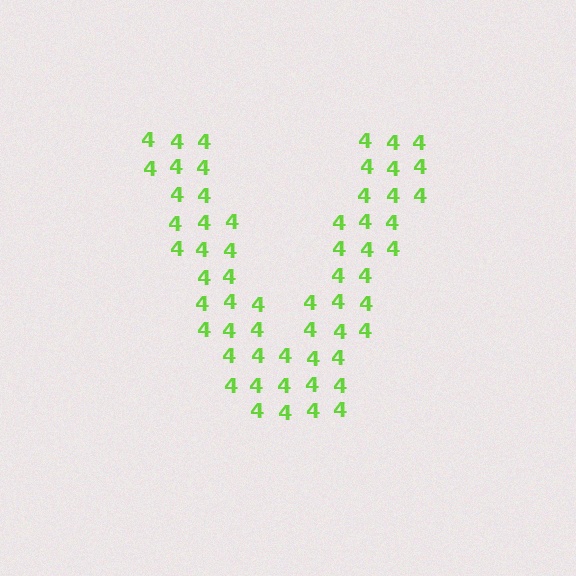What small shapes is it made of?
It is made of small digit 4's.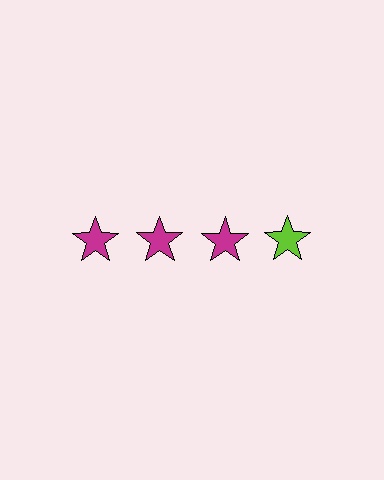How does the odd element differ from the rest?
It has a different color: lime instead of magenta.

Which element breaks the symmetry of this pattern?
The lime star in the top row, second from right column breaks the symmetry. All other shapes are magenta stars.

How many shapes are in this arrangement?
There are 4 shapes arranged in a grid pattern.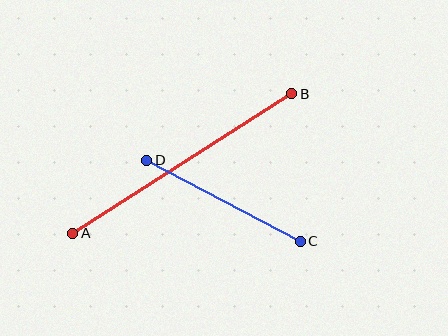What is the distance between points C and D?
The distance is approximately 173 pixels.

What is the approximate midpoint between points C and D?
The midpoint is at approximately (223, 201) pixels.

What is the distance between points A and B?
The distance is approximately 259 pixels.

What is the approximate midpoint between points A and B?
The midpoint is at approximately (182, 164) pixels.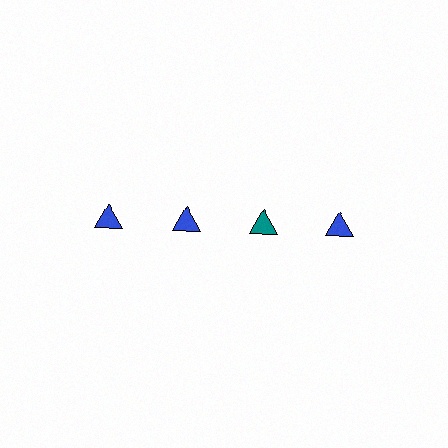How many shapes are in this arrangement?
There are 4 shapes arranged in a grid pattern.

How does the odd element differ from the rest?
It has a different color: teal instead of blue.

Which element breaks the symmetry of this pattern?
The teal triangle in the top row, center column breaks the symmetry. All other shapes are blue triangles.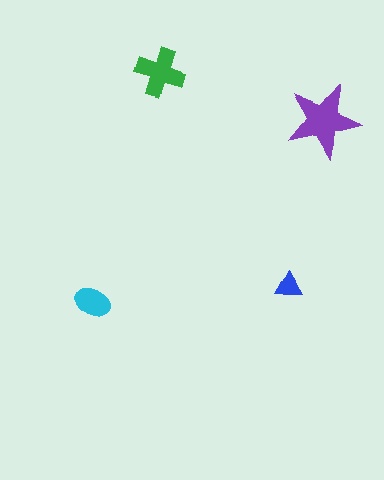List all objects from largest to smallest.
The purple star, the green cross, the cyan ellipse, the blue triangle.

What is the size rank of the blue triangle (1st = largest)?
4th.